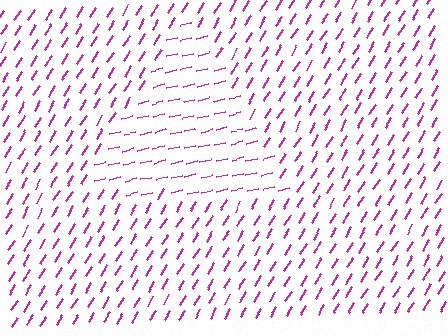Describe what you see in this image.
The image is filled with small magenta line segments. A triangle region in the image has lines oriented differently from the surrounding lines, creating a visible texture boundary.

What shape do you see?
I see a triangle.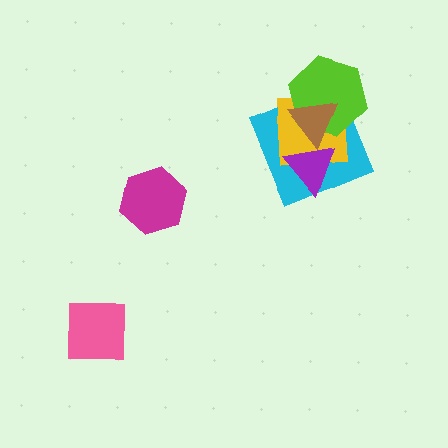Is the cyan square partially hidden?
Yes, it is partially covered by another shape.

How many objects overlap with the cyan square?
4 objects overlap with the cyan square.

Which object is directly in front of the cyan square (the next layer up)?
The yellow square is directly in front of the cyan square.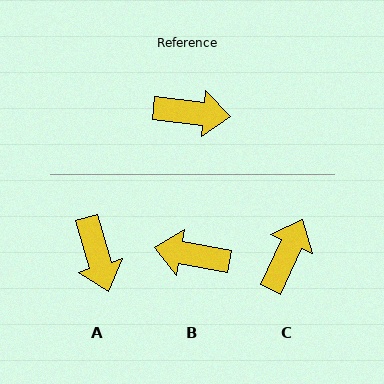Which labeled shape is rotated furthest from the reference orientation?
B, about 175 degrees away.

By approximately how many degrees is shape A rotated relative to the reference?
Approximately 67 degrees clockwise.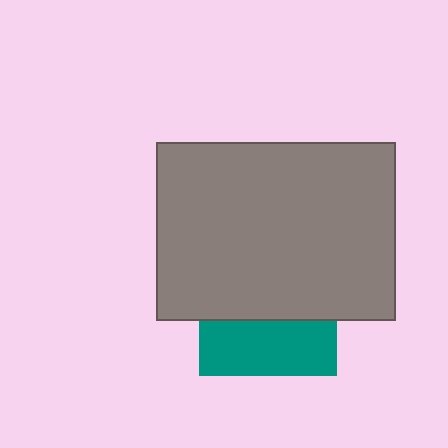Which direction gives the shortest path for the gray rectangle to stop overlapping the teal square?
Moving up gives the shortest separation.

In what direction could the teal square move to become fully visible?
The teal square could move down. That would shift it out from behind the gray rectangle entirely.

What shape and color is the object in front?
The object in front is a gray rectangle.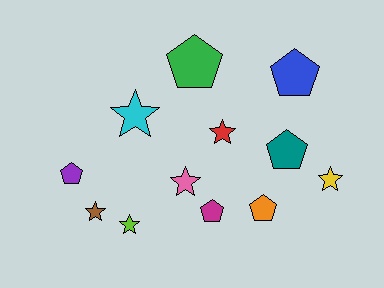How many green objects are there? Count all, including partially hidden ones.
There is 1 green object.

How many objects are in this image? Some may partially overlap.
There are 12 objects.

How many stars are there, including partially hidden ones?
There are 6 stars.